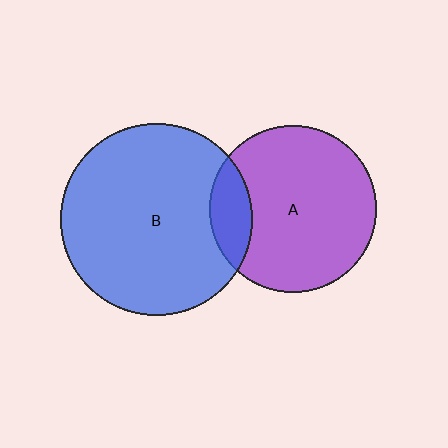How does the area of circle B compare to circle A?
Approximately 1.3 times.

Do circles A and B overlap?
Yes.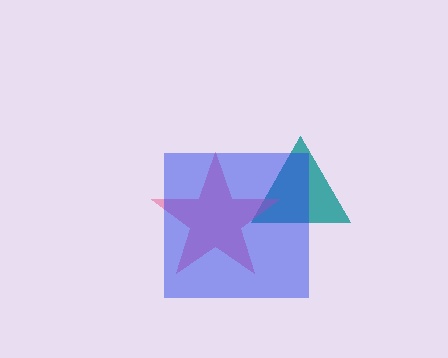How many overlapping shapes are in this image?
There are 3 overlapping shapes in the image.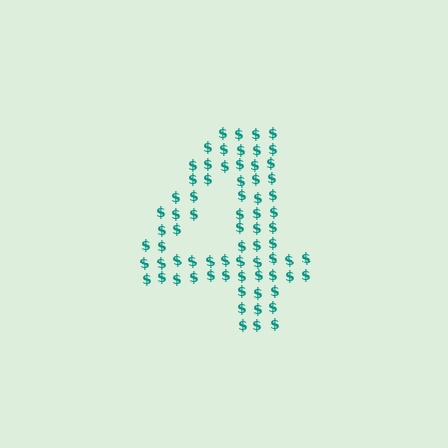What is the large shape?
The large shape is the digit 4.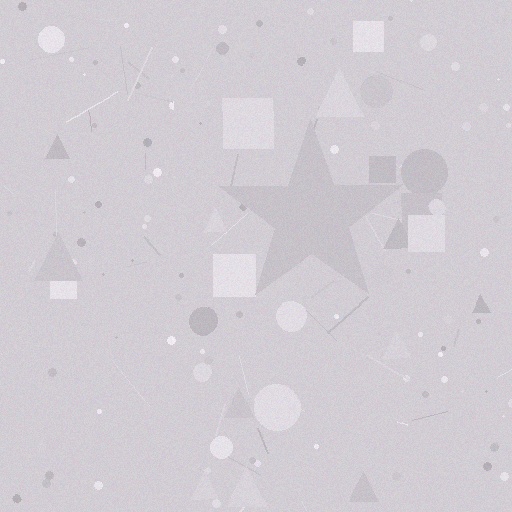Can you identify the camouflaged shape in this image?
The camouflaged shape is a star.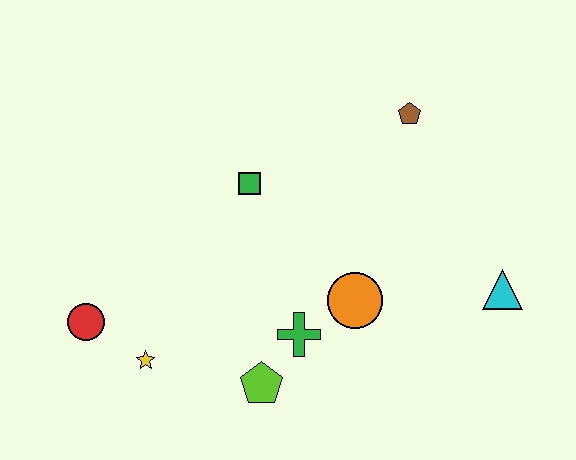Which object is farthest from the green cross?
The brown pentagon is farthest from the green cross.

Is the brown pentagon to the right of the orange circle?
Yes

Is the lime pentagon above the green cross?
No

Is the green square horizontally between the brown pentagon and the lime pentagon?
No